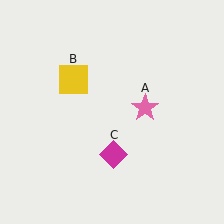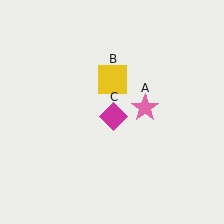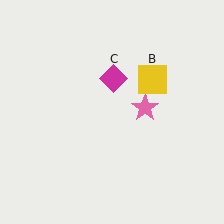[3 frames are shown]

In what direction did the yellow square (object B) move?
The yellow square (object B) moved right.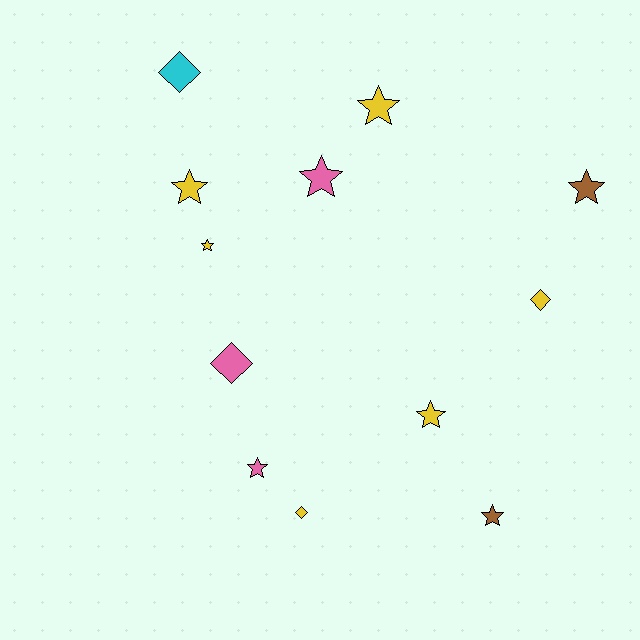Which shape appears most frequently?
Star, with 8 objects.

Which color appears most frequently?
Yellow, with 6 objects.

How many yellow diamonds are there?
There are 2 yellow diamonds.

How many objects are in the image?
There are 12 objects.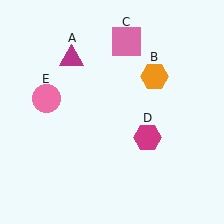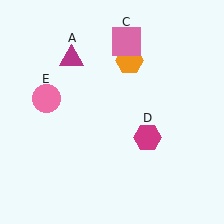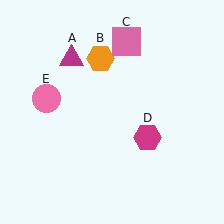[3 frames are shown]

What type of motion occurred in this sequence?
The orange hexagon (object B) rotated counterclockwise around the center of the scene.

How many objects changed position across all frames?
1 object changed position: orange hexagon (object B).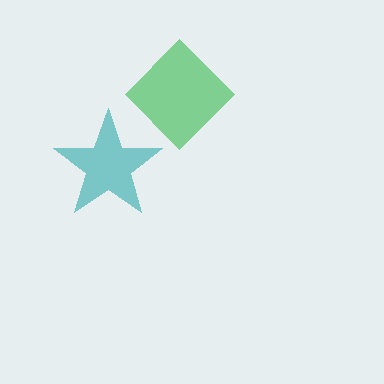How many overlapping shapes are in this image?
There are 2 overlapping shapes in the image.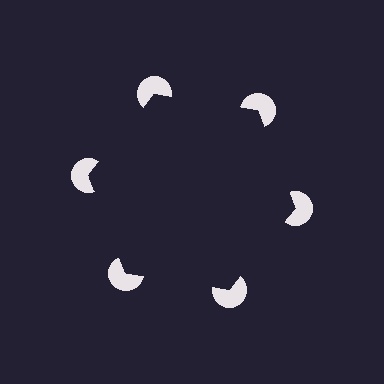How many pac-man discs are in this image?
There are 6 — one at each vertex of the illusory hexagon.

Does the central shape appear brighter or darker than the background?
It typically appears slightly darker than the background, even though no actual brightness change is drawn.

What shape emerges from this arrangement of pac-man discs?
An illusory hexagon — its edges are inferred from the aligned wedge cuts in the pac-man discs, not physically drawn.